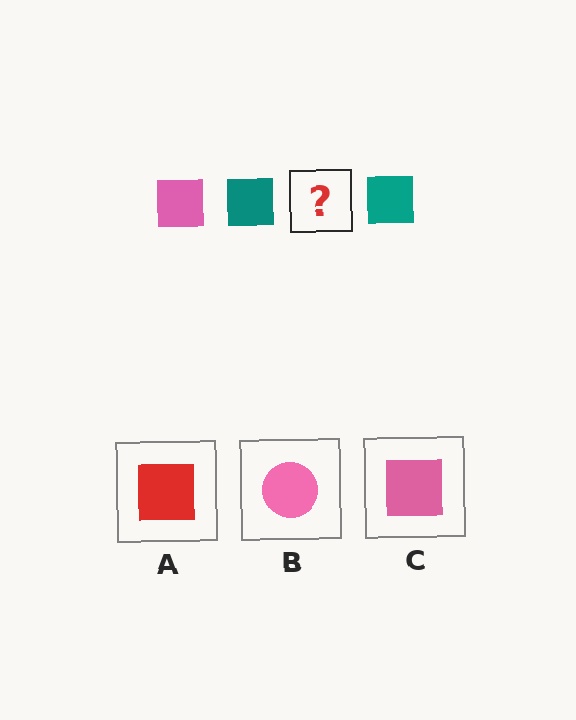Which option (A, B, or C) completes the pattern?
C.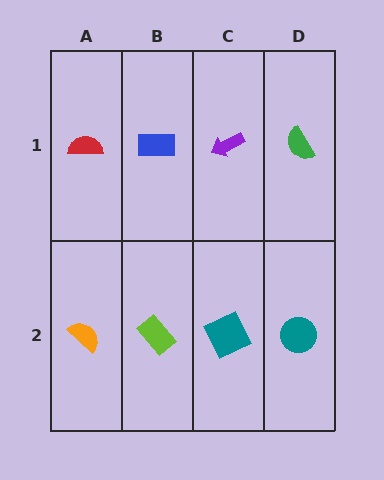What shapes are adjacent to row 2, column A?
A red semicircle (row 1, column A), a lime rectangle (row 2, column B).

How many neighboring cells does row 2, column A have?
2.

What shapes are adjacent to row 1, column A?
An orange semicircle (row 2, column A), a blue rectangle (row 1, column B).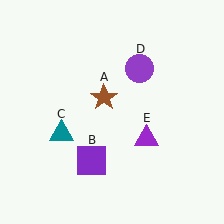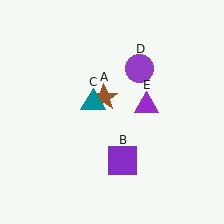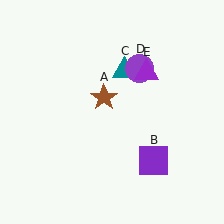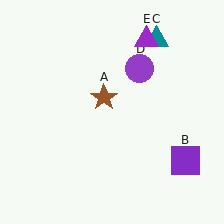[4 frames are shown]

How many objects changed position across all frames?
3 objects changed position: purple square (object B), teal triangle (object C), purple triangle (object E).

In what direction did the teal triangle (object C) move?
The teal triangle (object C) moved up and to the right.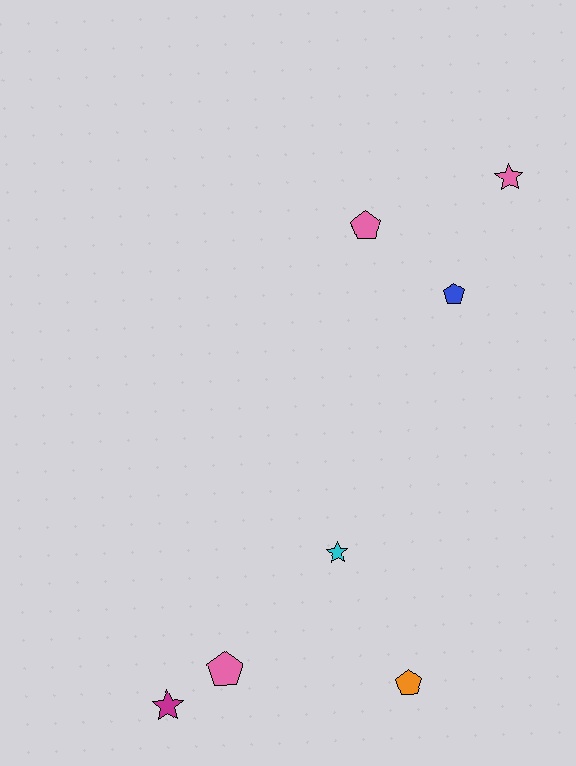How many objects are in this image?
There are 7 objects.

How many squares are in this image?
There are no squares.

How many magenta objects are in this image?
There is 1 magenta object.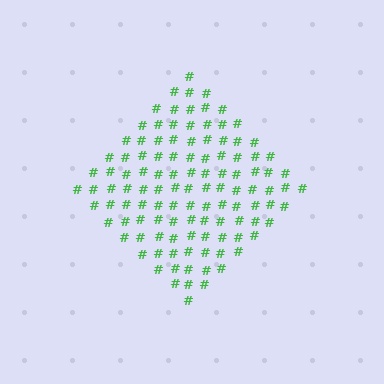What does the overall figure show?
The overall figure shows a diamond.